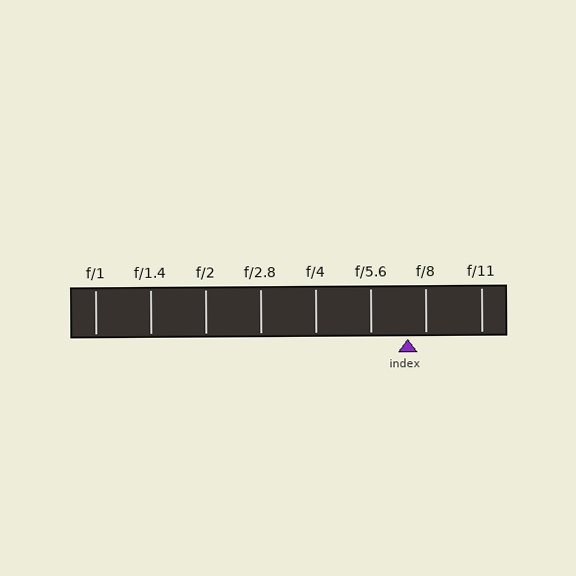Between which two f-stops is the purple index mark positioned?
The index mark is between f/5.6 and f/8.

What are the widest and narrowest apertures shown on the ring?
The widest aperture shown is f/1 and the narrowest is f/11.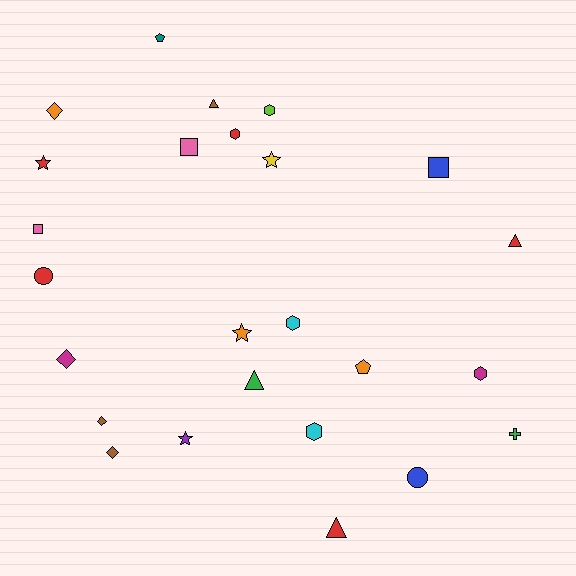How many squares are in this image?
There are 3 squares.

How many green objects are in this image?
There are 2 green objects.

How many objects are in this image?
There are 25 objects.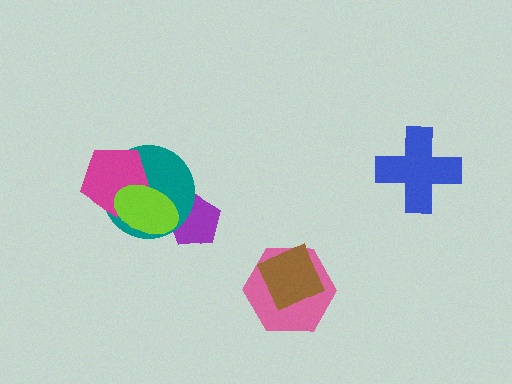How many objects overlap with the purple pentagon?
2 objects overlap with the purple pentagon.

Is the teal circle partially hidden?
Yes, it is partially covered by another shape.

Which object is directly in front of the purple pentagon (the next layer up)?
The teal circle is directly in front of the purple pentagon.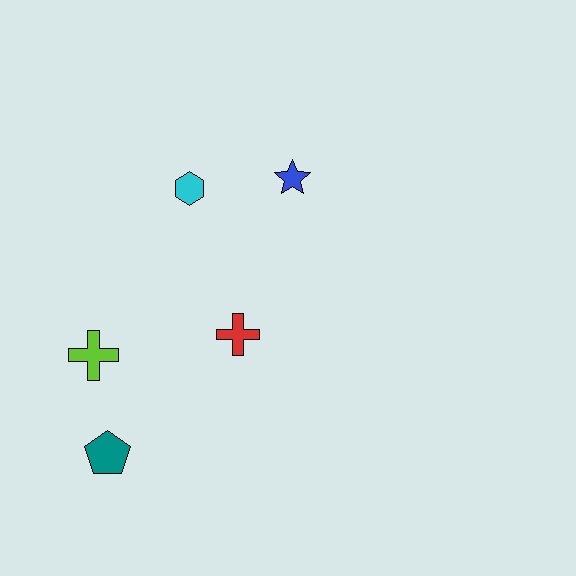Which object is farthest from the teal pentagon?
The blue star is farthest from the teal pentagon.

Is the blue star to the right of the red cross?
Yes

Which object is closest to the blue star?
The cyan hexagon is closest to the blue star.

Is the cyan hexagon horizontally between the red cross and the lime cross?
Yes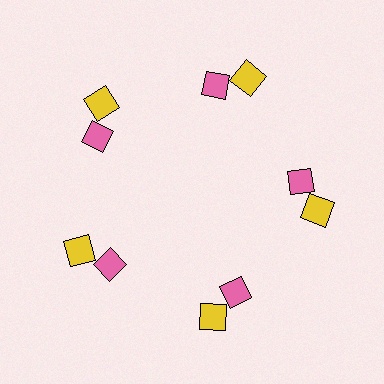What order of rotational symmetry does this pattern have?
This pattern has 5-fold rotational symmetry.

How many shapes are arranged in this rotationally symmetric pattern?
There are 10 shapes, arranged in 5 groups of 2.